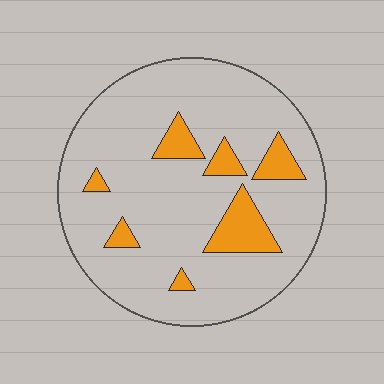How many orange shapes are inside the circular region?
7.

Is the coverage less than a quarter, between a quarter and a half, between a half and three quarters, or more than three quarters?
Less than a quarter.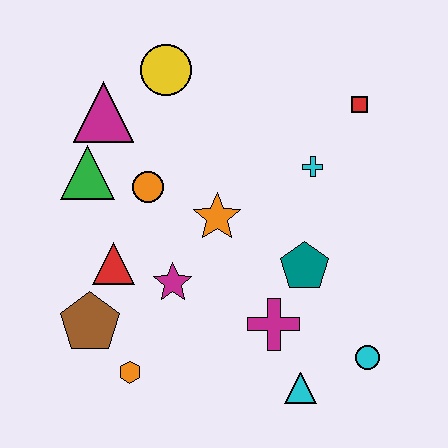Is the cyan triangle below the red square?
Yes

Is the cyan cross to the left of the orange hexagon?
No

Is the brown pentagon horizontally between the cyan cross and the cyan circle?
No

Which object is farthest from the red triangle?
The red square is farthest from the red triangle.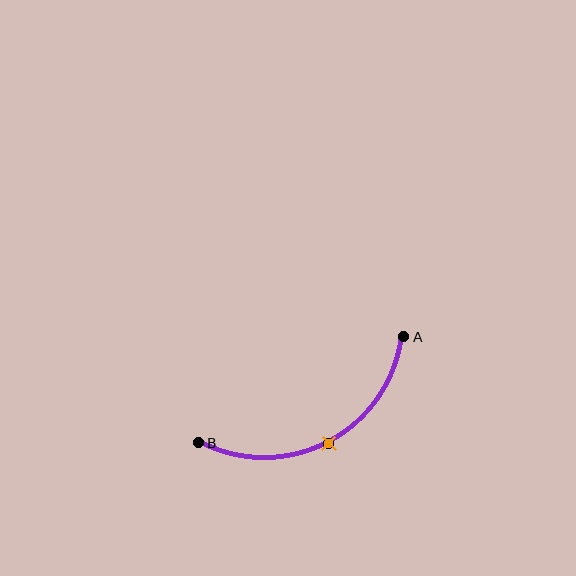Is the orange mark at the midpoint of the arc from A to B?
Yes. The orange mark lies on the arc at equal arc-length from both A and B — it is the arc midpoint.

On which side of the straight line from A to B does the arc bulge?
The arc bulges below the straight line connecting A and B.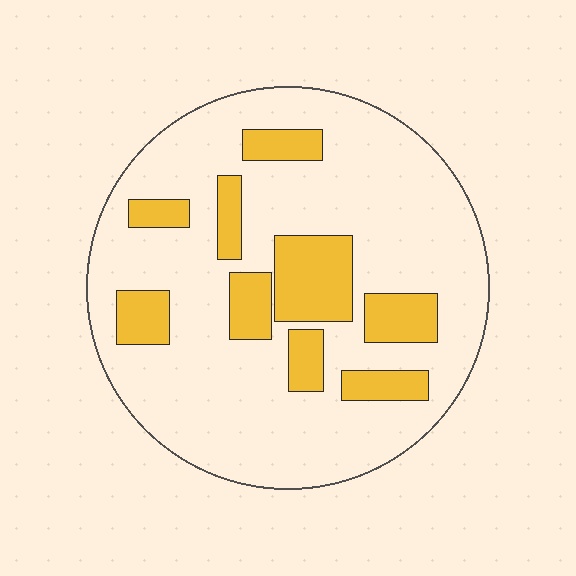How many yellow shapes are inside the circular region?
9.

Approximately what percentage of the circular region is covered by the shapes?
Approximately 20%.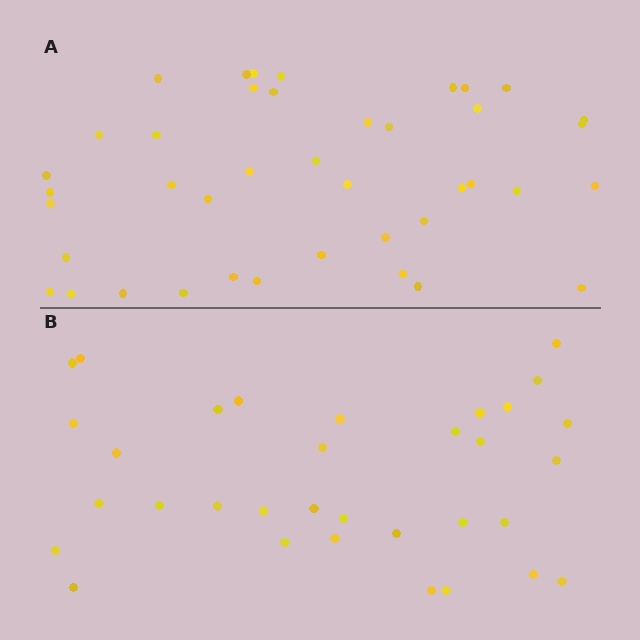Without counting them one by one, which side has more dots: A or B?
Region A (the top region) has more dots.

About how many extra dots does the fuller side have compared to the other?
Region A has roughly 8 or so more dots than region B.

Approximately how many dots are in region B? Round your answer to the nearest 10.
About 30 dots. (The exact count is 33, which rounds to 30.)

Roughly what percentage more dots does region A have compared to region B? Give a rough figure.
About 25% more.